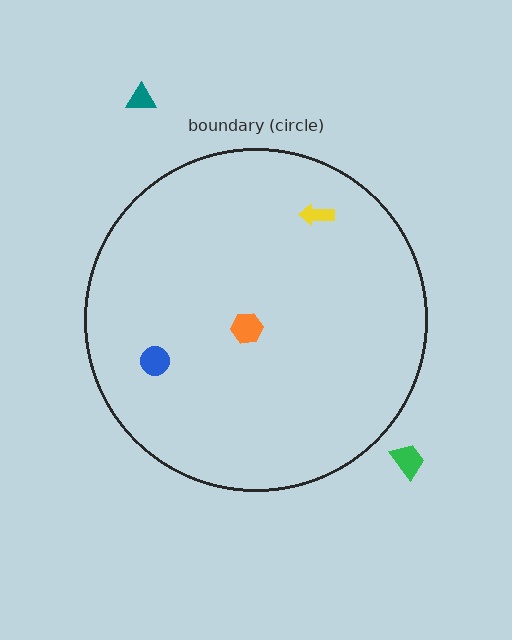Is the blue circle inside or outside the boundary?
Inside.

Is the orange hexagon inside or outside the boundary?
Inside.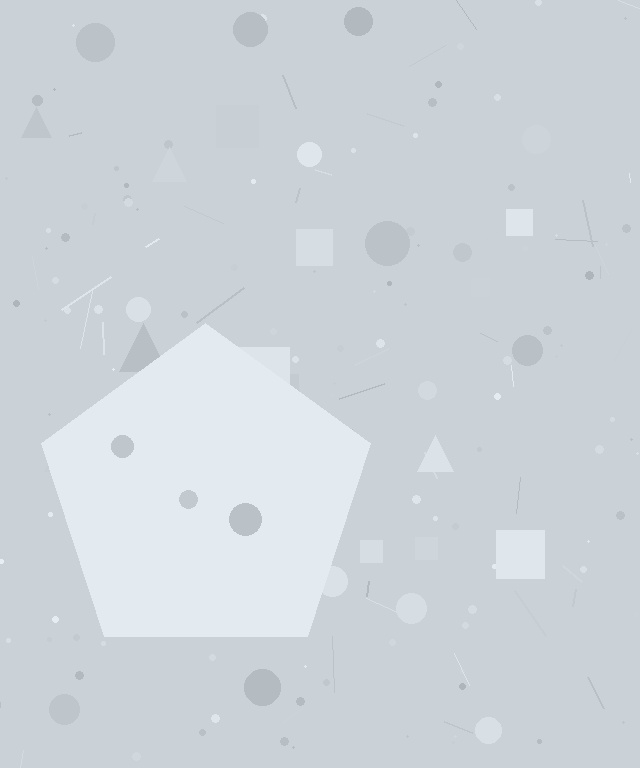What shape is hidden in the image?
A pentagon is hidden in the image.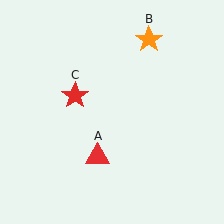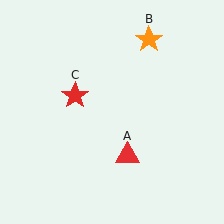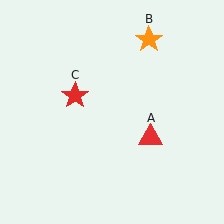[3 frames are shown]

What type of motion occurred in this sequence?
The red triangle (object A) rotated counterclockwise around the center of the scene.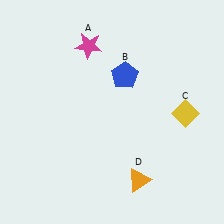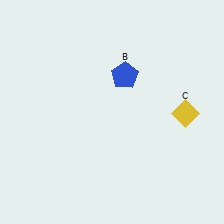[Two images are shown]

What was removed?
The orange triangle (D), the magenta star (A) were removed in Image 2.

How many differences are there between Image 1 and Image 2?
There are 2 differences between the two images.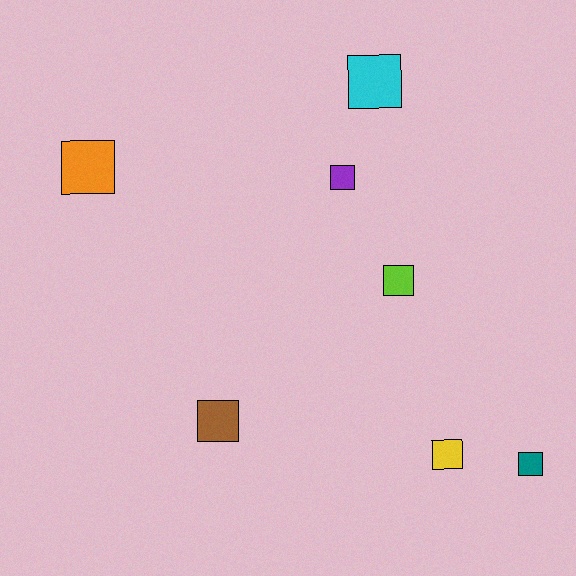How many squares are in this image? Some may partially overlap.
There are 7 squares.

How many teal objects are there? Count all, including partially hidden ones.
There is 1 teal object.